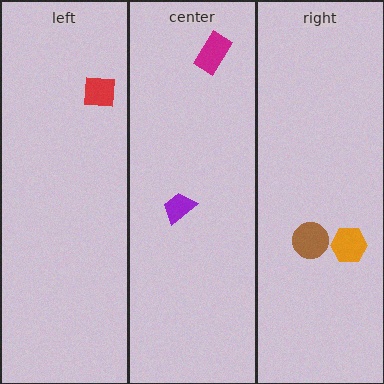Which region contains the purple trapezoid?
The center region.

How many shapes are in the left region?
1.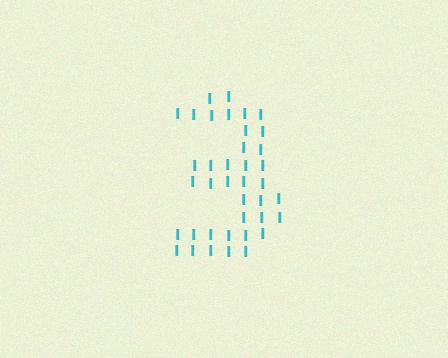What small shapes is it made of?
It is made of small letter I's.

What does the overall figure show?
The overall figure shows the digit 3.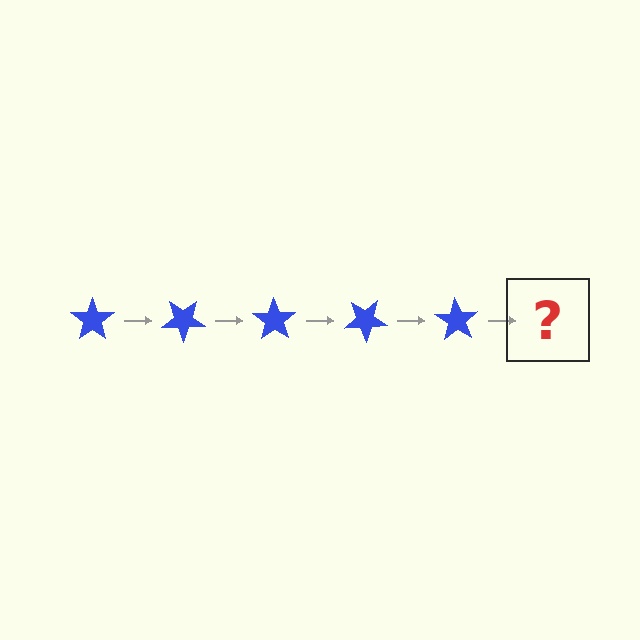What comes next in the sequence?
The next element should be a blue star rotated 175 degrees.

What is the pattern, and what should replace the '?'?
The pattern is that the star rotates 35 degrees each step. The '?' should be a blue star rotated 175 degrees.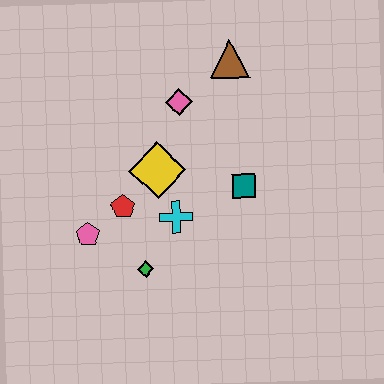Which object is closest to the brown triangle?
The pink diamond is closest to the brown triangle.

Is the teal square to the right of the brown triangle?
Yes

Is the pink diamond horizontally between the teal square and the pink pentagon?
Yes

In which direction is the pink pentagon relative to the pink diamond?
The pink pentagon is below the pink diamond.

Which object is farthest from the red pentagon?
The brown triangle is farthest from the red pentagon.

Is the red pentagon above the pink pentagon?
Yes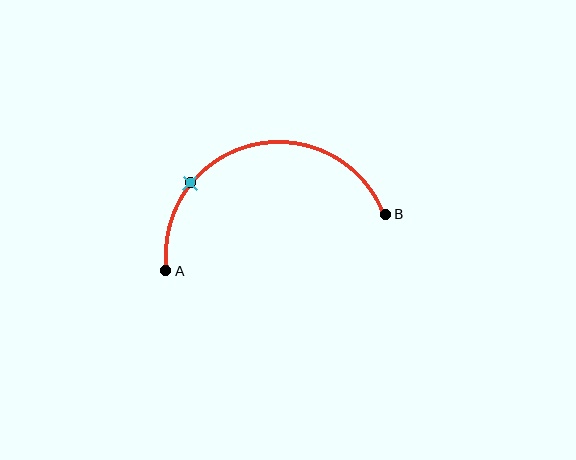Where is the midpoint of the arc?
The arc midpoint is the point on the curve farthest from the straight line joining A and B. It sits above that line.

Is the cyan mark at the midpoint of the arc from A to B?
No. The cyan mark lies on the arc but is closer to endpoint A. The arc midpoint would be at the point on the curve equidistant along the arc from both A and B.